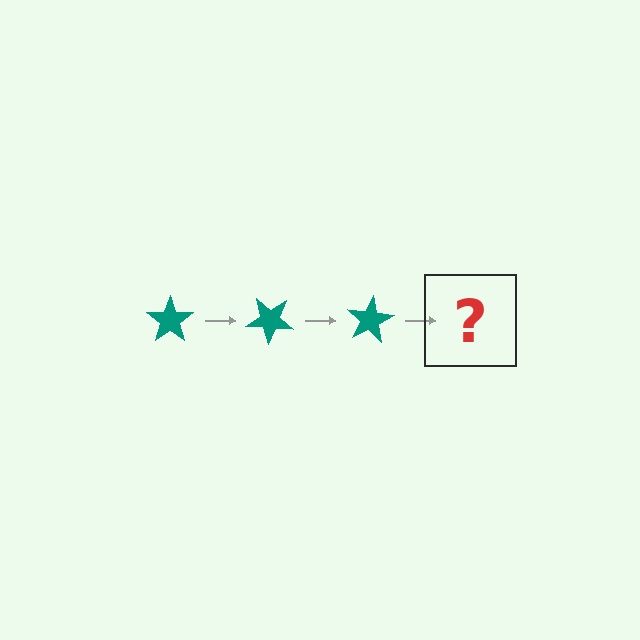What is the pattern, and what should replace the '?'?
The pattern is that the star rotates 40 degrees each step. The '?' should be a teal star rotated 120 degrees.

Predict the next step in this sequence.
The next step is a teal star rotated 120 degrees.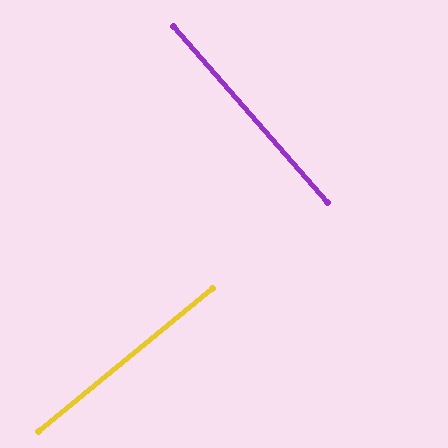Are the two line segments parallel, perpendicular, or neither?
Perpendicular — they meet at approximately 88°.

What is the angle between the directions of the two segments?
Approximately 88 degrees.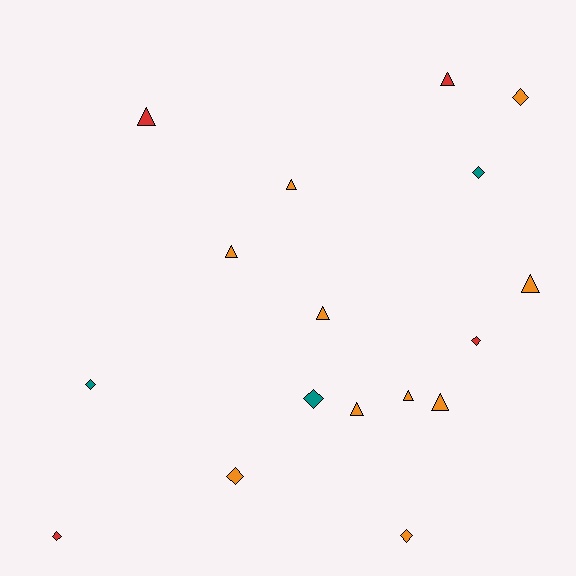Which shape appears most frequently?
Triangle, with 9 objects.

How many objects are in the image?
There are 17 objects.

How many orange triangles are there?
There are 7 orange triangles.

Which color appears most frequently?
Orange, with 10 objects.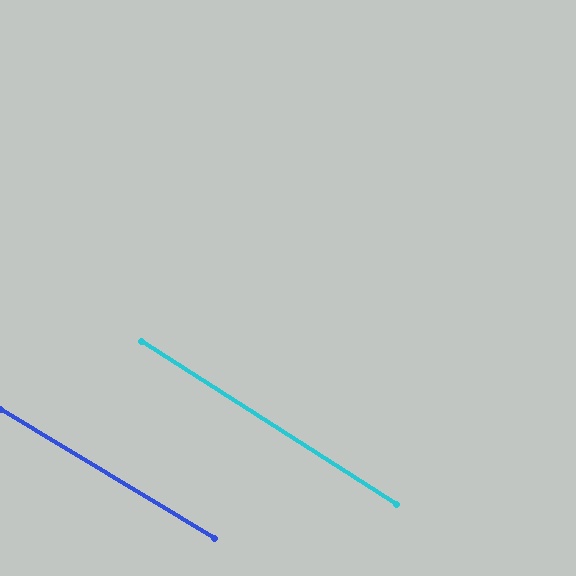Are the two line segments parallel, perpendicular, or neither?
Parallel — their directions differ by only 1.4°.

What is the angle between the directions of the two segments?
Approximately 1 degree.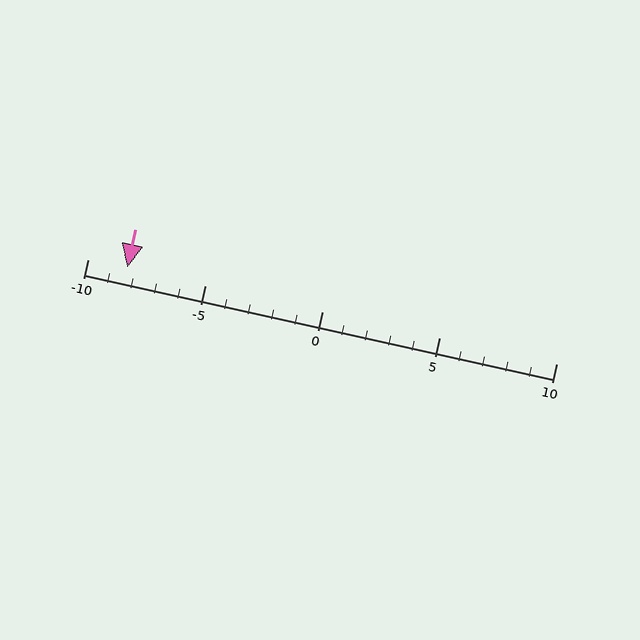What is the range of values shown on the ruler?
The ruler shows values from -10 to 10.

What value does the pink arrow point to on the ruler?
The pink arrow points to approximately -8.